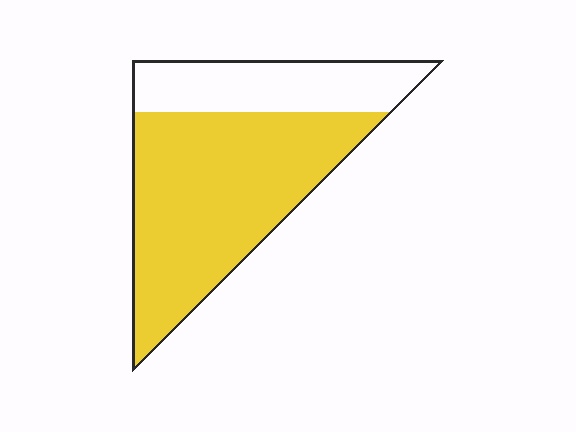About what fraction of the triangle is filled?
About two thirds (2/3).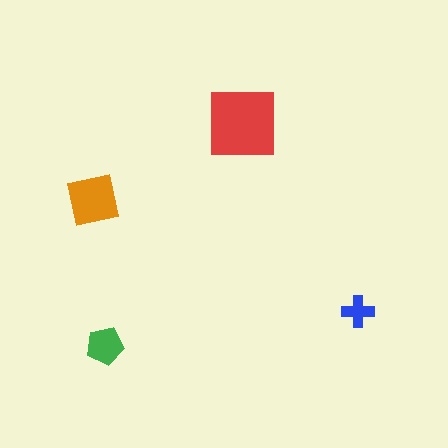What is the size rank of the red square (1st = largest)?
1st.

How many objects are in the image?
There are 4 objects in the image.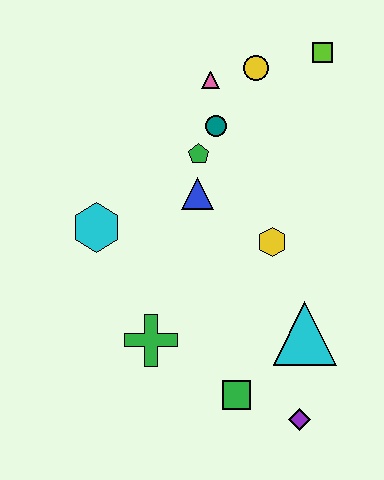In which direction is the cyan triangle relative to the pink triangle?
The cyan triangle is below the pink triangle.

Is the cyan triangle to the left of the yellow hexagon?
No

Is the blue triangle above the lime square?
No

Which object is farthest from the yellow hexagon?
The lime square is farthest from the yellow hexagon.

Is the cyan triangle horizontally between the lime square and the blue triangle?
Yes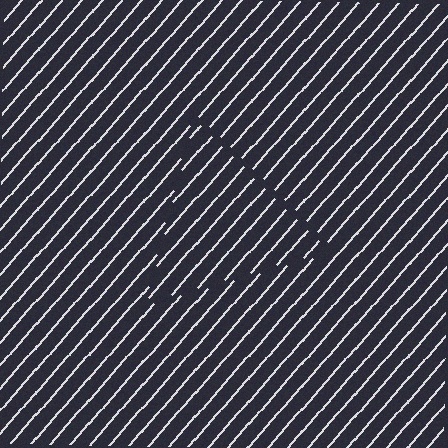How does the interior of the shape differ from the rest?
The interior of the shape contains the same grating, shifted by half a period — the contour is defined by the phase discontinuity where line-ends from the inner and outer gratings abut.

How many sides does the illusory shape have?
3 sides — the line-ends trace a triangle.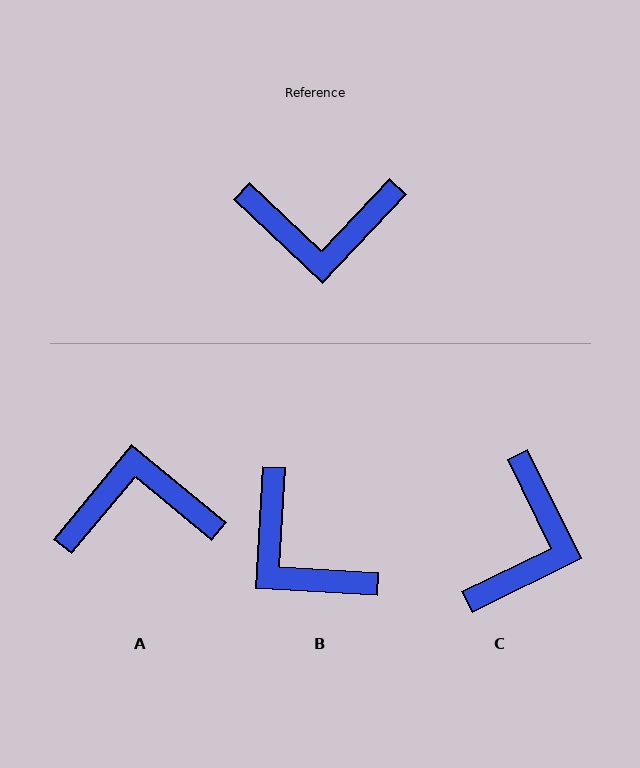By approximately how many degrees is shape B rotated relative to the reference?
Approximately 50 degrees clockwise.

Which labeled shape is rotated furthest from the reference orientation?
A, about 176 degrees away.